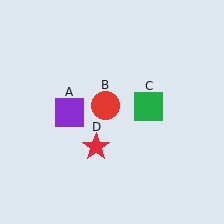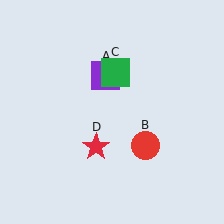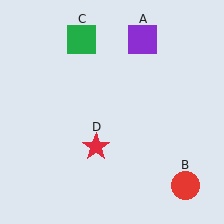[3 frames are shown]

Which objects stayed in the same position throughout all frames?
Red star (object D) remained stationary.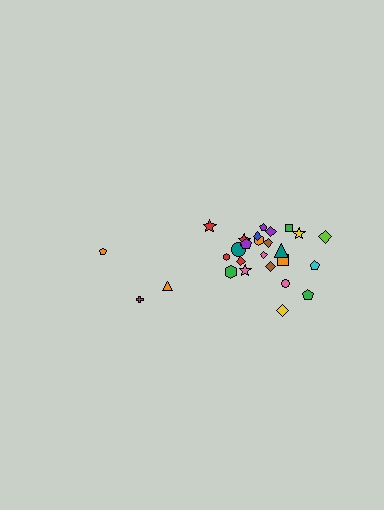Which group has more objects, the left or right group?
The right group.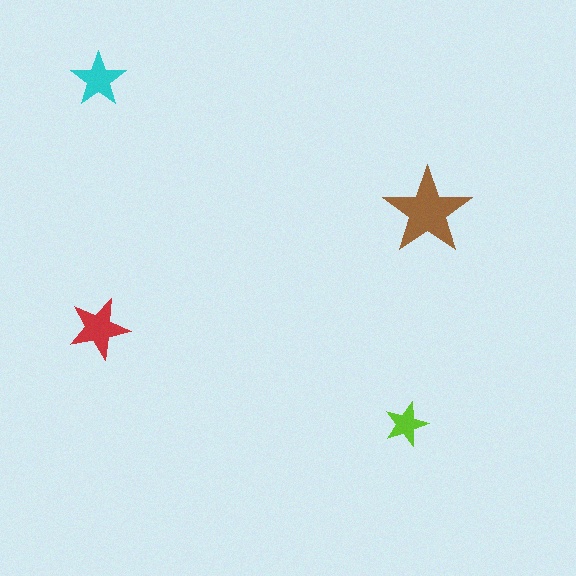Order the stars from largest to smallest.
the brown one, the red one, the cyan one, the lime one.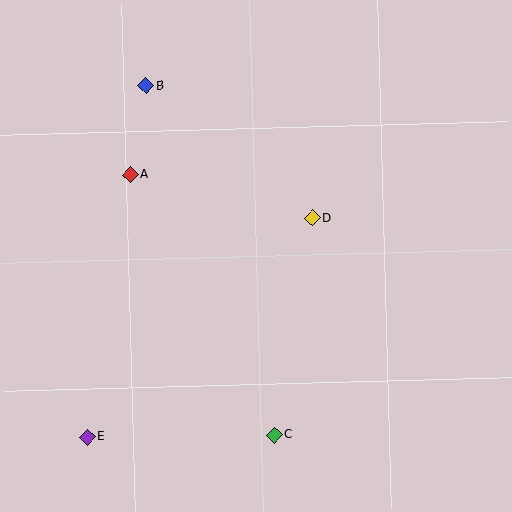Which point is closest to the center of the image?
Point D at (312, 218) is closest to the center.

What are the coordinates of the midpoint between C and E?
The midpoint between C and E is at (181, 436).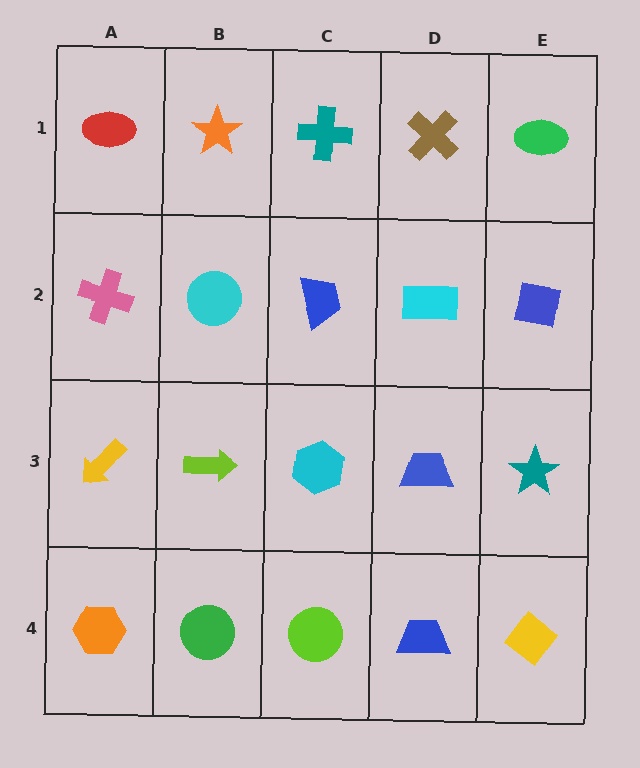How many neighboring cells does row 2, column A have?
3.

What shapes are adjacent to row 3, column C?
A blue trapezoid (row 2, column C), a lime circle (row 4, column C), a lime arrow (row 3, column B), a blue trapezoid (row 3, column D).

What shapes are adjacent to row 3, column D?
A cyan rectangle (row 2, column D), a blue trapezoid (row 4, column D), a cyan hexagon (row 3, column C), a teal star (row 3, column E).